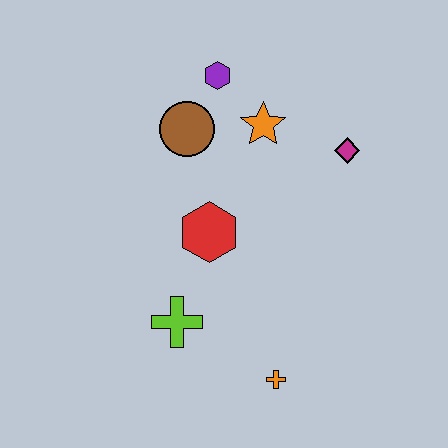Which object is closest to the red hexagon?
The lime cross is closest to the red hexagon.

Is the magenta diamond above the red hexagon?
Yes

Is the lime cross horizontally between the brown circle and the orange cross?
No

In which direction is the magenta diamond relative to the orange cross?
The magenta diamond is above the orange cross.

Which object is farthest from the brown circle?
The orange cross is farthest from the brown circle.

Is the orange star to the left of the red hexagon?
No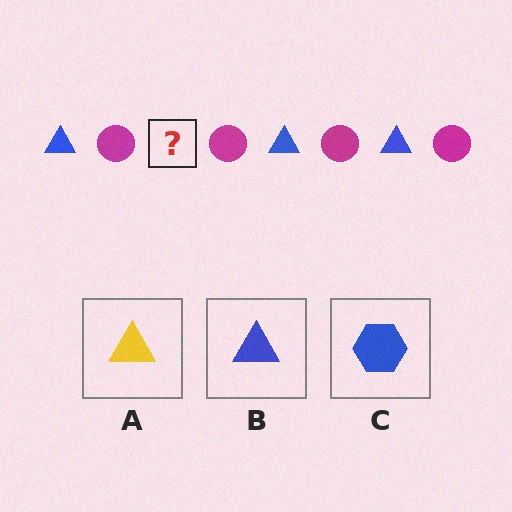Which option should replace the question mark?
Option B.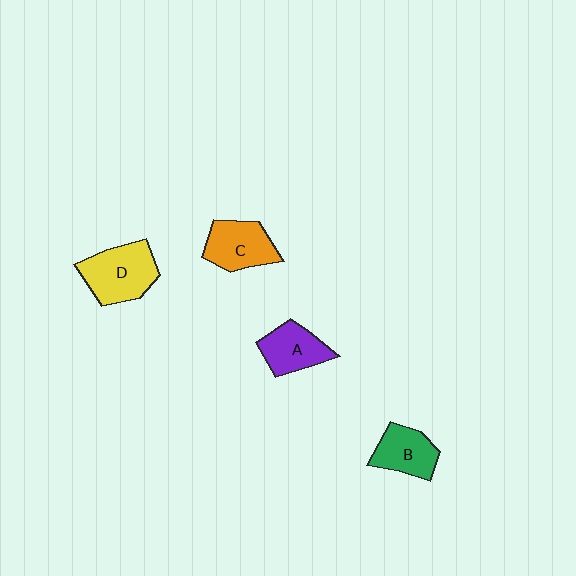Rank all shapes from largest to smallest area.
From largest to smallest: D (yellow), C (orange), A (purple), B (green).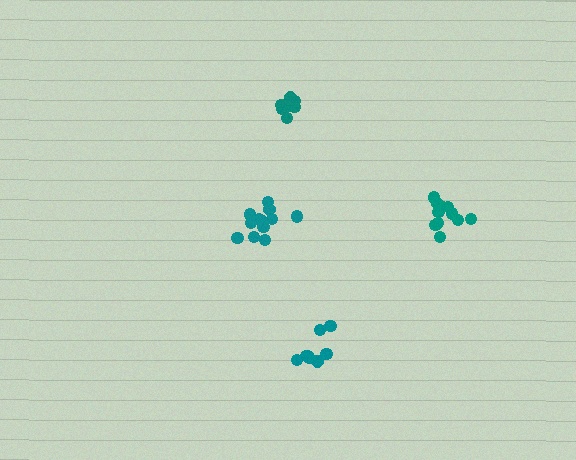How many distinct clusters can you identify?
There are 4 distinct clusters.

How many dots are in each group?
Group 1: 11 dots, Group 2: 12 dots, Group 3: 8 dots, Group 4: 7 dots (38 total).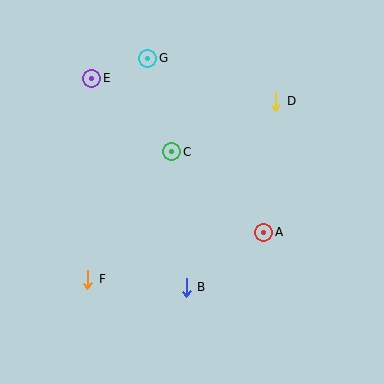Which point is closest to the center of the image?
Point C at (172, 152) is closest to the center.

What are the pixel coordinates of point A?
Point A is at (264, 232).